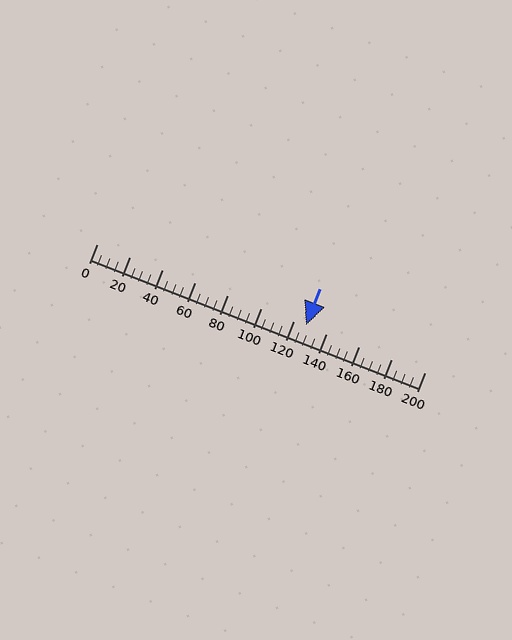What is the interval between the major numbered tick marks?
The major tick marks are spaced 20 units apart.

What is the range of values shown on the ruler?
The ruler shows values from 0 to 200.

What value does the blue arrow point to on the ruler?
The blue arrow points to approximately 128.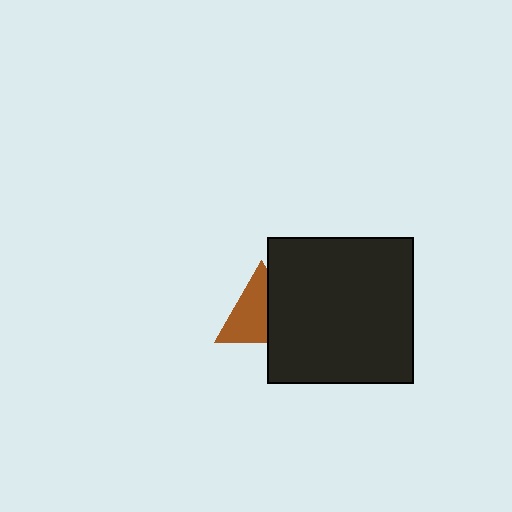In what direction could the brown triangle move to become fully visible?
The brown triangle could move left. That would shift it out from behind the black square entirely.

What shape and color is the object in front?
The object in front is a black square.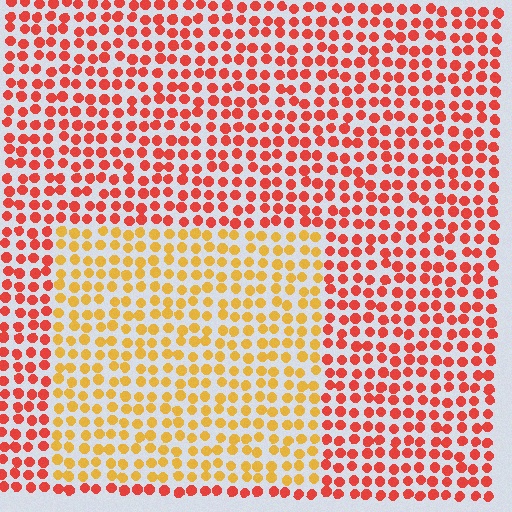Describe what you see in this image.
The image is filled with small red elements in a uniform arrangement. A rectangle-shaped region is visible where the elements are tinted to a slightly different hue, forming a subtle color boundary.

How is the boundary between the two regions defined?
The boundary is defined purely by a slight shift in hue (about 41 degrees). Spacing, size, and orientation are identical on both sides.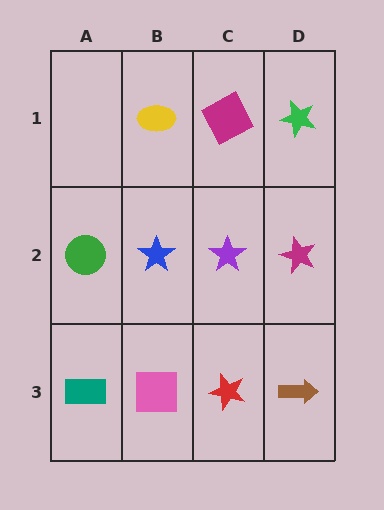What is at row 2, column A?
A green circle.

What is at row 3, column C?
A red star.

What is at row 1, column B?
A yellow ellipse.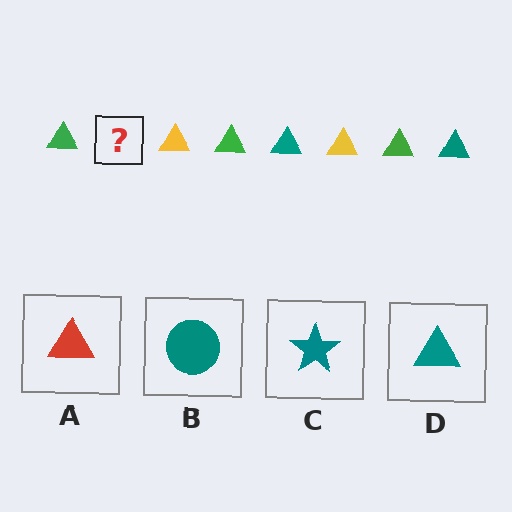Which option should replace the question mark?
Option D.